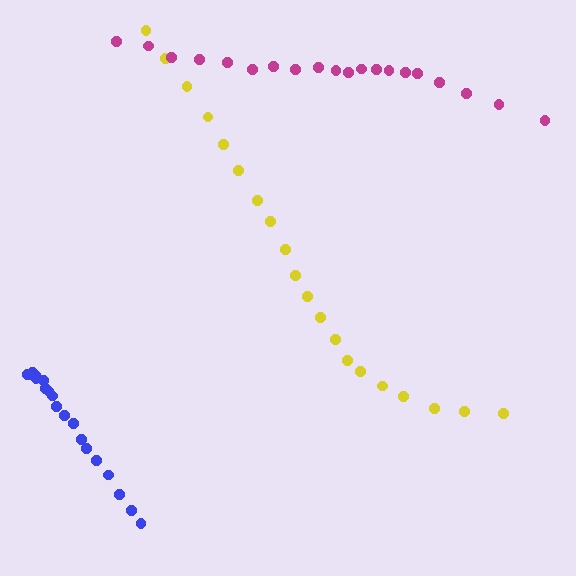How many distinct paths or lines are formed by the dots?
There are 3 distinct paths.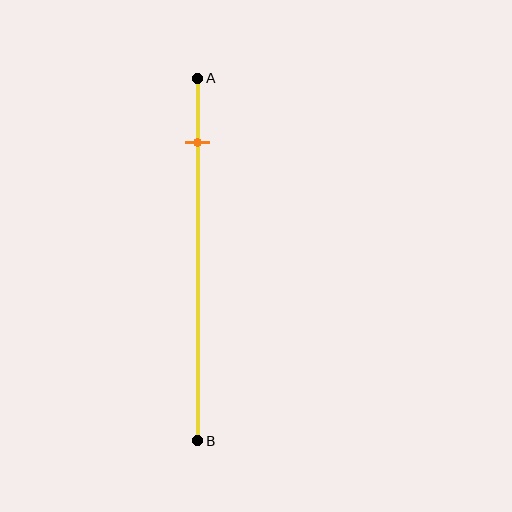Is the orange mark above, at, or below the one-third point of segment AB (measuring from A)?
The orange mark is above the one-third point of segment AB.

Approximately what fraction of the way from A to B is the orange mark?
The orange mark is approximately 20% of the way from A to B.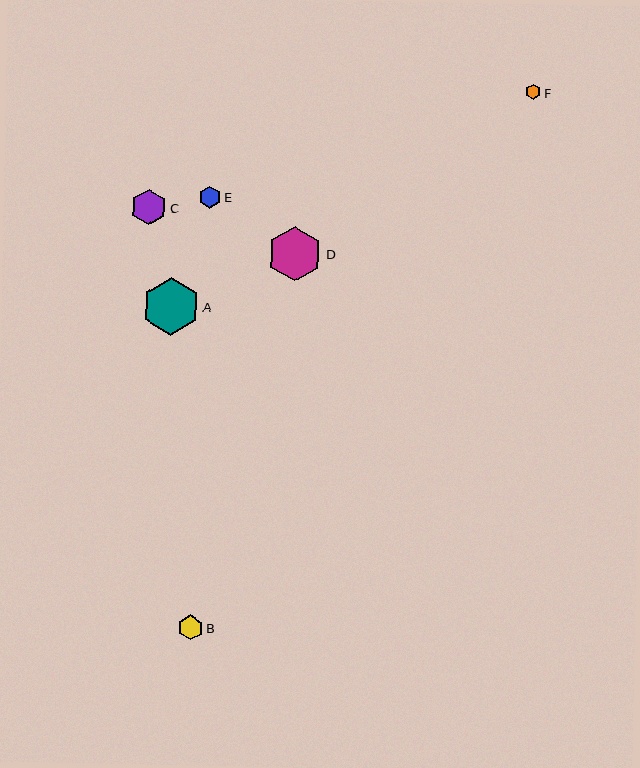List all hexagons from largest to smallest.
From largest to smallest: A, D, C, B, E, F.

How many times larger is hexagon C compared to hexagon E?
Hexagon C is approximately 1.6 times the size of hexagon E.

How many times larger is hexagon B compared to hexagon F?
Hexagon B is approximately 1.6 times the size of hexagon F.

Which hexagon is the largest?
Hexagon A is the largest with a size of approximately 58 pixels.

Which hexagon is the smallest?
Hexagon F is the smallest with a size of approximately 15 pixels.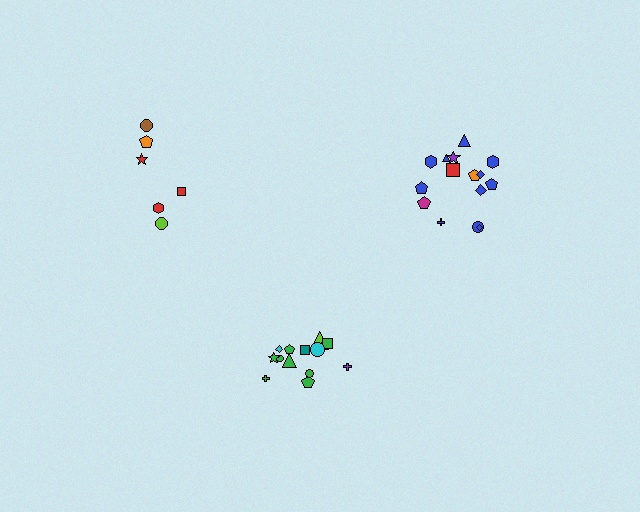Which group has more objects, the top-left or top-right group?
The top-right group.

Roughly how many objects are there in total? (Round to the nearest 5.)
Roughly 35 objects in total.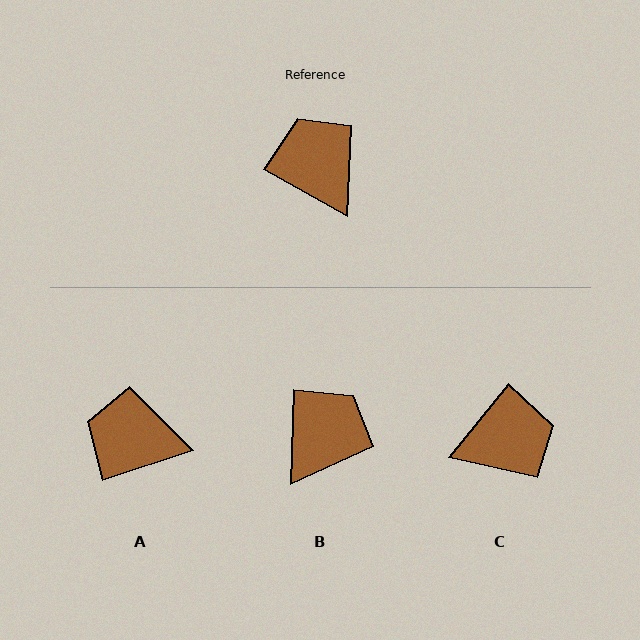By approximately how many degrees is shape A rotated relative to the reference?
Approximately 48 degrees counter-clockwise.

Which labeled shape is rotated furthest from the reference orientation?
C, about 100 degrees away.